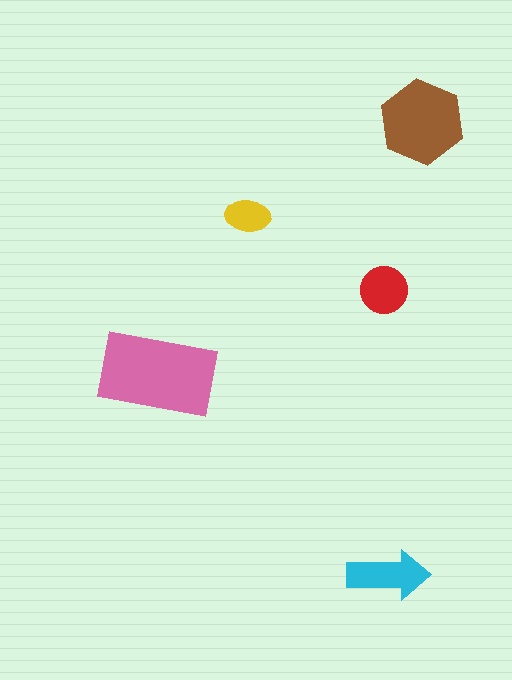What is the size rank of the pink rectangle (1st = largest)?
1st.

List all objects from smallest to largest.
The yellow ellipse, the red circle, the cyan arrow, the brown hexagon, the pink rectangle.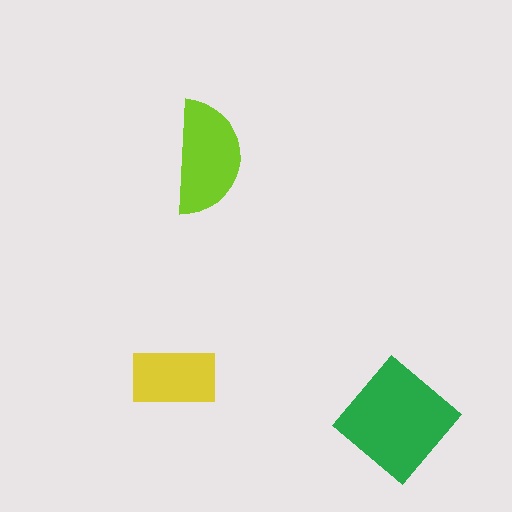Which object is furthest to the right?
The green diamond is rightmost.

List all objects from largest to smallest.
The green diamond, the lime semicircle, the yellow rectangle.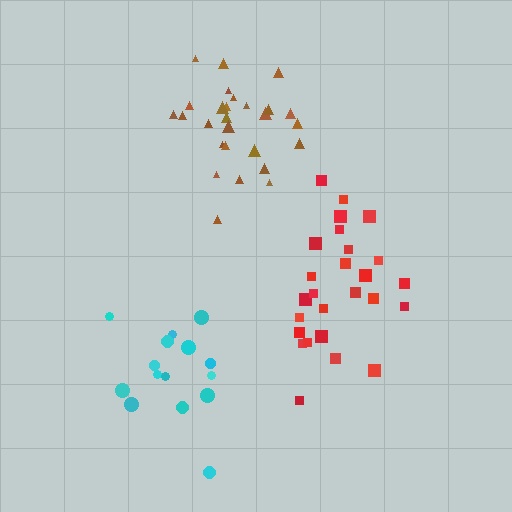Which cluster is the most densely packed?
Brown.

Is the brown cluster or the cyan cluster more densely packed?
Brown.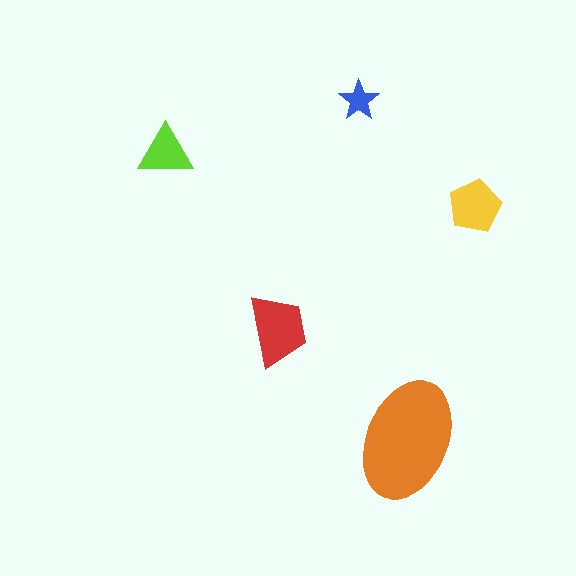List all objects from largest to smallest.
The orange ellipse, the red trapezoid, the yellow pentagon, the lime triangle, the blue star.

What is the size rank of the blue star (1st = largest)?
5th.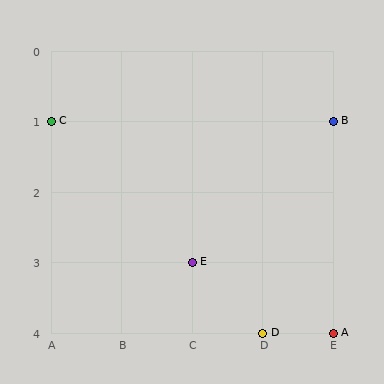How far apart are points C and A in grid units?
Points C and A are 4 columns and 3 rows apart (about 5.0 grid units diagonally).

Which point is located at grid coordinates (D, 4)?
Point D is at (D, 4).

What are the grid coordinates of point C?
Point C is at grid coordinates (A, 1).